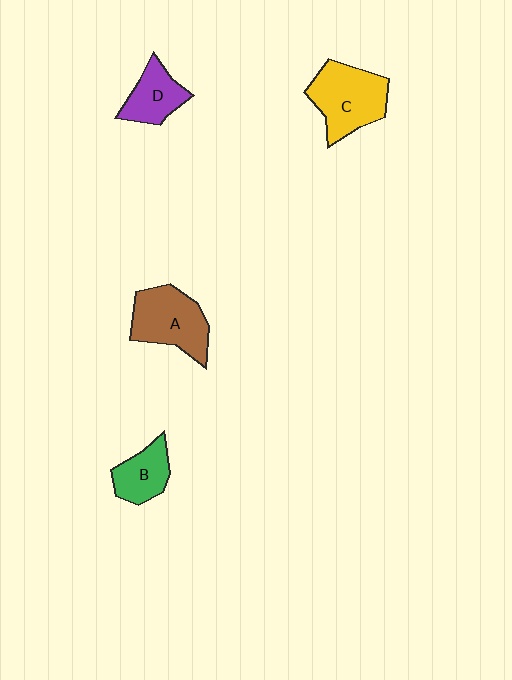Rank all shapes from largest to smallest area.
From largest to smallest: C (yellow), A (brown), D (purple), B (green).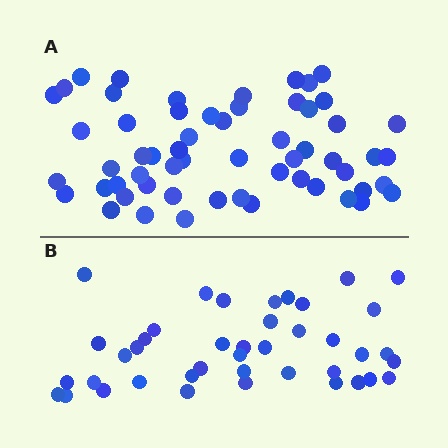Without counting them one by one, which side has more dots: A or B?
Region A (the top region) has more dots.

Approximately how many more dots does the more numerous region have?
Region A has approximately 15 more dots than region B.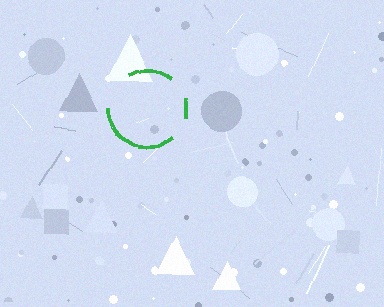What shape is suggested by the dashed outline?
The dashed outline suggests a circle.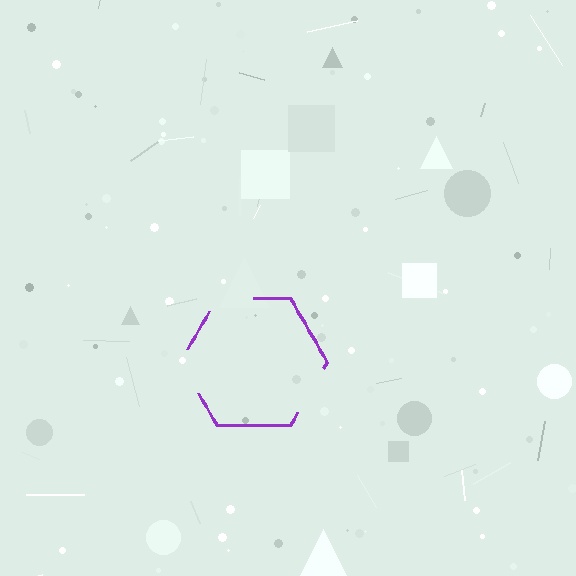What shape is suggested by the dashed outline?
The dashed outline suggests a hexagon.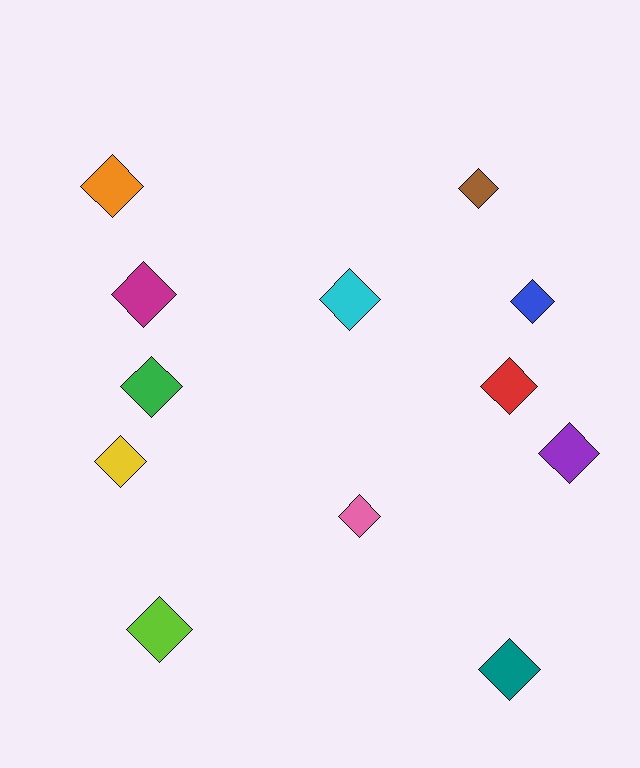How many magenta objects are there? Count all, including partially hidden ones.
There is 1 magenta object.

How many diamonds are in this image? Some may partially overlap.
There are 12 diamonds.